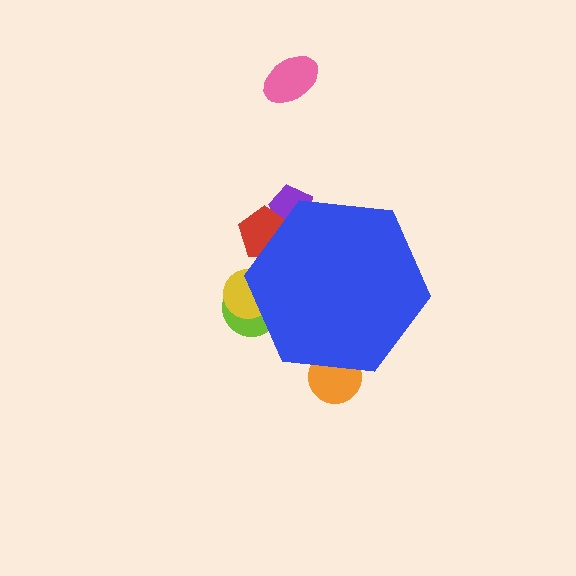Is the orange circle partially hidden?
Yes, the orange circle is partially hidden behind the blue hexagon.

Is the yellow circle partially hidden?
Yes, the yellow circle is partially hidden behind the blue hexagon.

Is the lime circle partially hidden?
Yes, the lime circle is partially hidden behind the blue hexagon.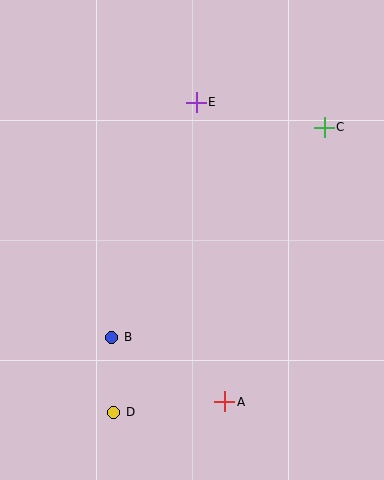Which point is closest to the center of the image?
Point B at (112, 337) is closest to the center.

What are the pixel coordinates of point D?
Point D is at (114, 412).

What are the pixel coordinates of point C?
Point C is at (324, 127).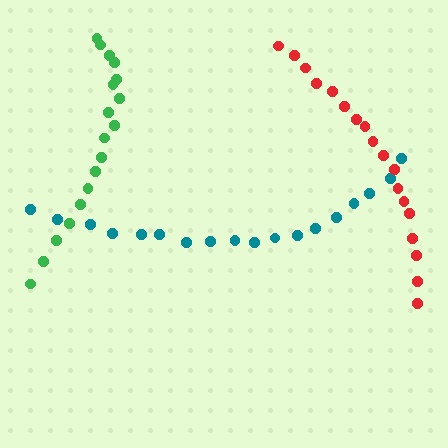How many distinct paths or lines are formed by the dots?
There are 3 distinct paths.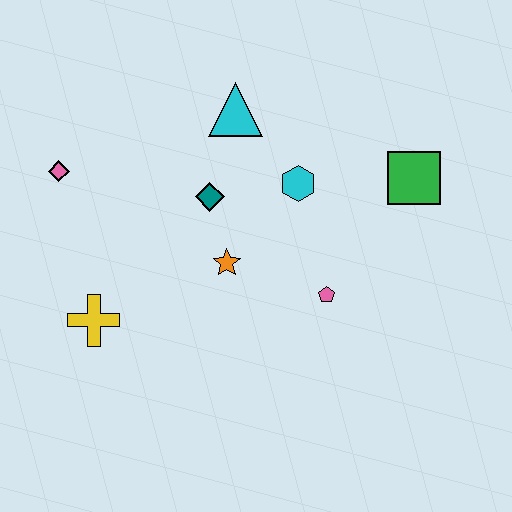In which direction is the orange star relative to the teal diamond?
The orange star is below the teal diamond.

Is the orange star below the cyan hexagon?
Yes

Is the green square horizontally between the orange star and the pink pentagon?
No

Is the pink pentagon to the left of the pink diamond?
No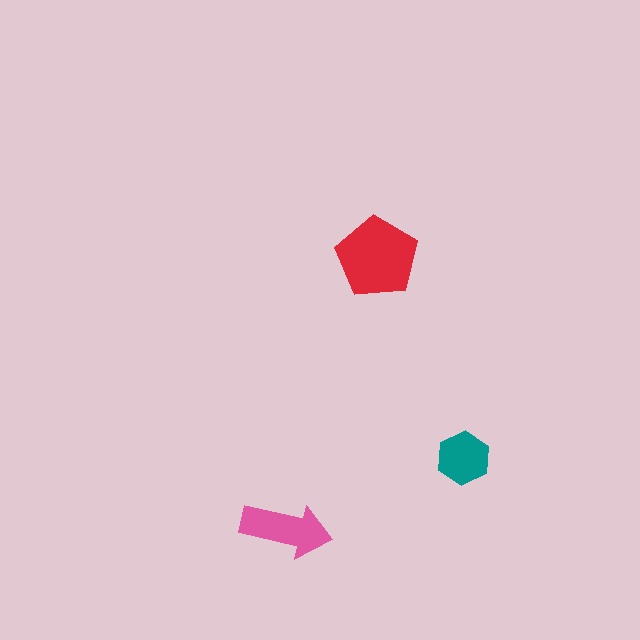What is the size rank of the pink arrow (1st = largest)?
2nd.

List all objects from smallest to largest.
The teal hexagon, the pink arrow, the red pentagon.